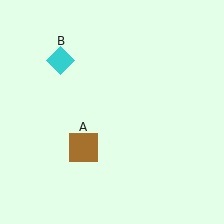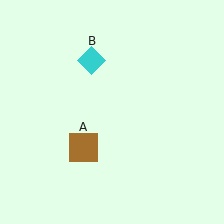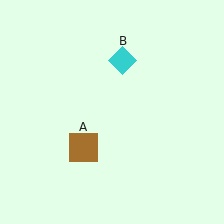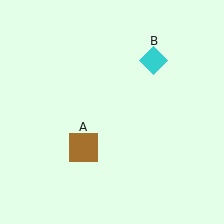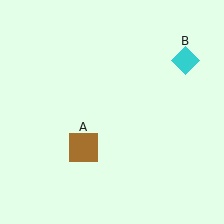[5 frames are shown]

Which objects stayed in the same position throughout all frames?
Brown square (object A) remained stationary.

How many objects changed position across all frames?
1 object changed position: cyan diamond (object B).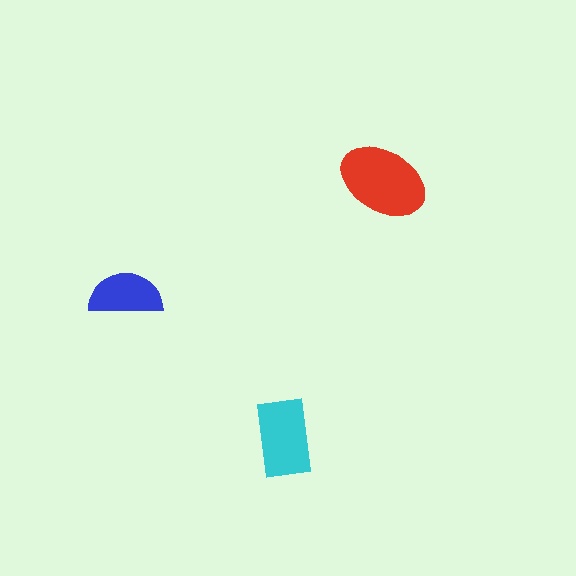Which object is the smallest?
The blue semicircle.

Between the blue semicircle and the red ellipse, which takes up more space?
The red ellipse.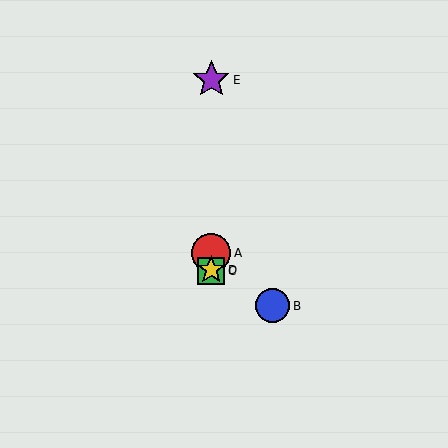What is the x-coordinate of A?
Object A is at x≈211.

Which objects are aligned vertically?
Objects A, C, D, E are aligned vertically.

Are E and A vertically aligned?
Yes, both are at x≈211.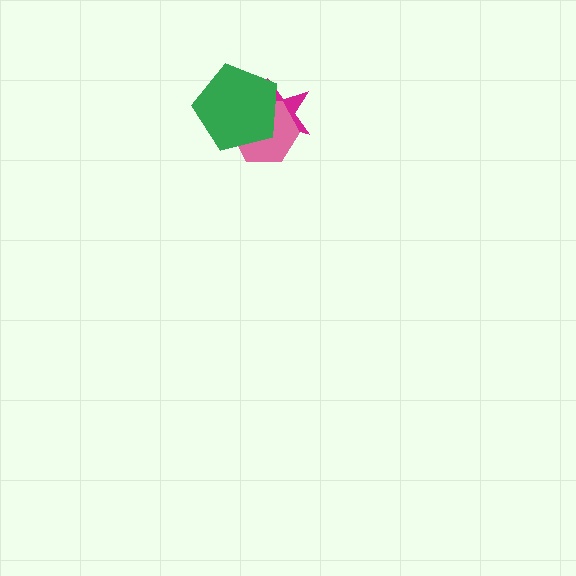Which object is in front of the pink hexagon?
The green pentagon is in front of the pink hexagon.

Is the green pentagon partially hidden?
No, no other shape covers it.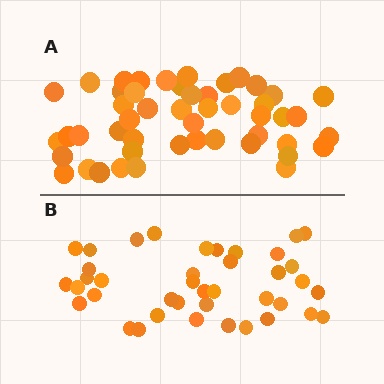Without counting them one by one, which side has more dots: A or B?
Region A (the top region) has more dots.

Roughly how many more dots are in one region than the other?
Region A has roughly 8 or so more dots than region B.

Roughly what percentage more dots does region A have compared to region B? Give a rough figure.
About 20% more.